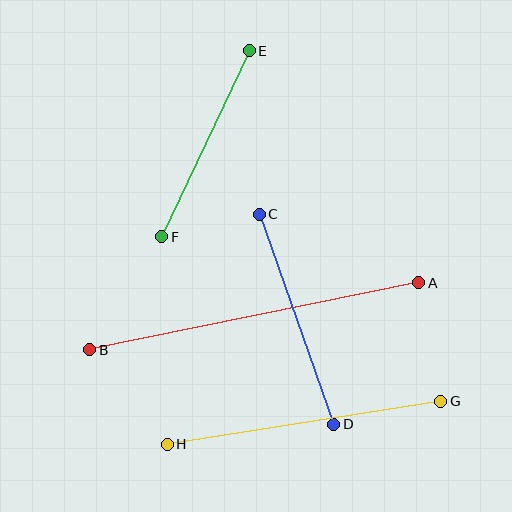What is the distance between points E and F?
The distance is approximately 206 pixels.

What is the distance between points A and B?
The distance is approximately 336 pixels.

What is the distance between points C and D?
The distance is approximately 223 pixels.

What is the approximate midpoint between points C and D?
The midpoint is at approximately (297, 319) pixels.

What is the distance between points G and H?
The distance is approximately 277 pixels.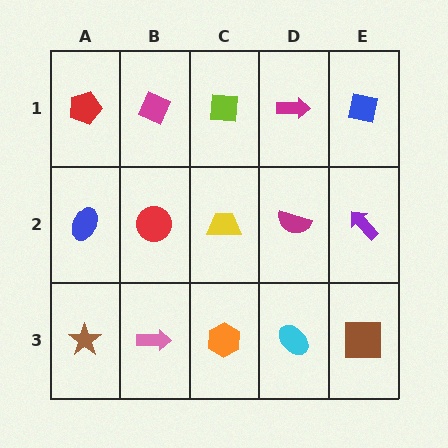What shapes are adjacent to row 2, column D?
A magenta arrow (row 1, column D), a cyan ellipse (row 3, column D), a yellow trapezoid (row 2, column C), a purple arrow (row 2, column E).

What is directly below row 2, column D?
A cyan ellipse.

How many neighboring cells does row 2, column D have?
4.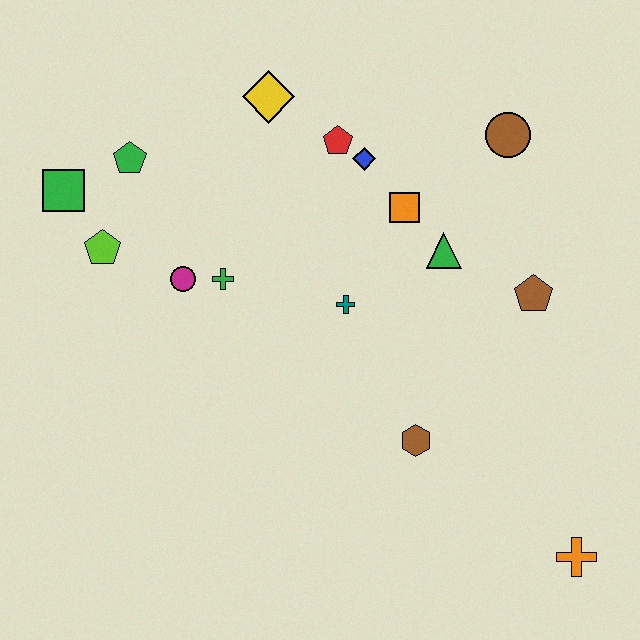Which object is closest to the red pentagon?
The blue diamond is closest to the red pentagon.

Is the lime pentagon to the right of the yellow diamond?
No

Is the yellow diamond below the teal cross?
No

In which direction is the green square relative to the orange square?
The green square is to the left of the orange square.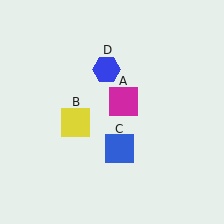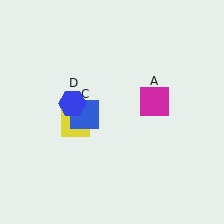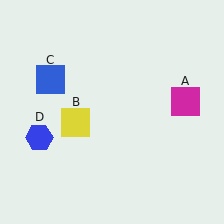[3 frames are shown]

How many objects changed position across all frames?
3 objects changed position: magenta square (object A), blue square (object C), blue hexagon (object D).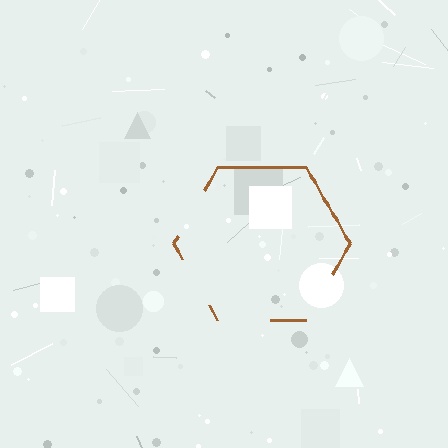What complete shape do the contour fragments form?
The contour fragments form a hexagon.